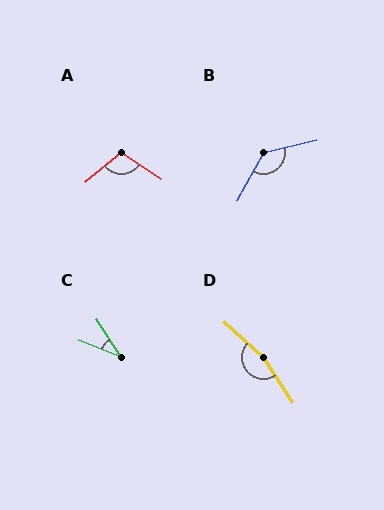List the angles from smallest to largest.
C (36°), A (108°), B (132°), D (166°).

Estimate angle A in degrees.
Approximately 108 degrees.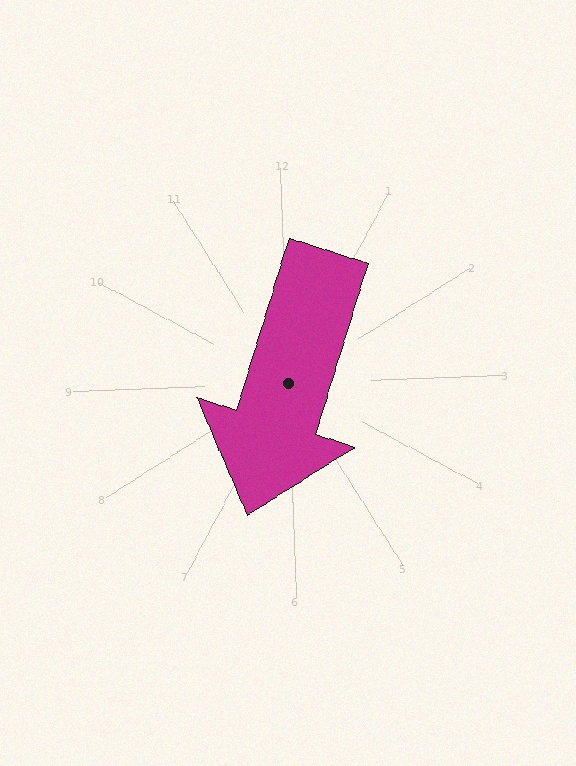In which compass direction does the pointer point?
South.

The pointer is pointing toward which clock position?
Roughly 7 o'clock.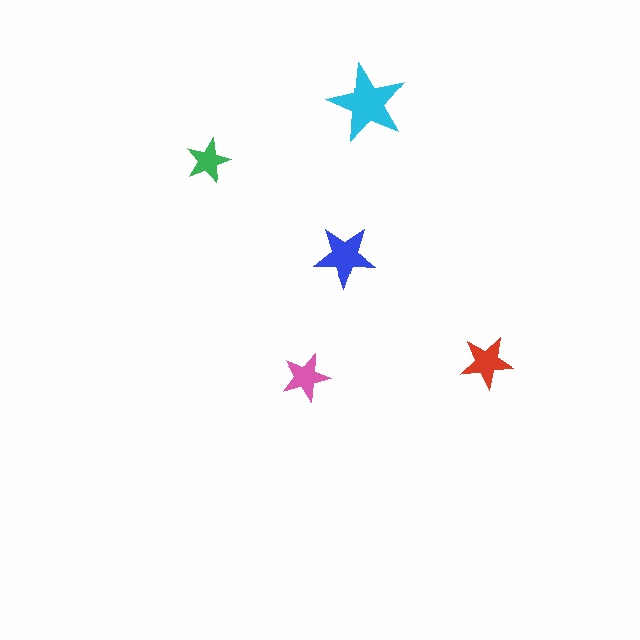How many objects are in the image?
There are 5 objects in the image.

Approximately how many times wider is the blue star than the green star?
About 1.5 times wider.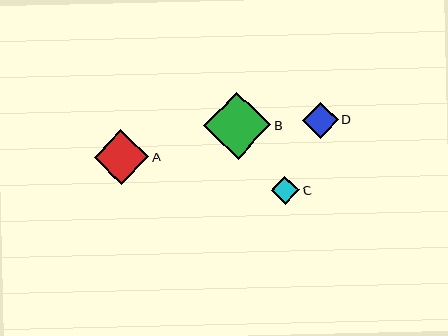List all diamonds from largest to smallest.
From largest to smallest: B, A, D, C.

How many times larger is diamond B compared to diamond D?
Diamond B is approximately 1.9 times the size of diamond D.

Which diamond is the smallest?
Diamond C is the smallest with a size of approximately 28 pixels.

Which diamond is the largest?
Diamond B is the largest with a size of approximately 67 pixels.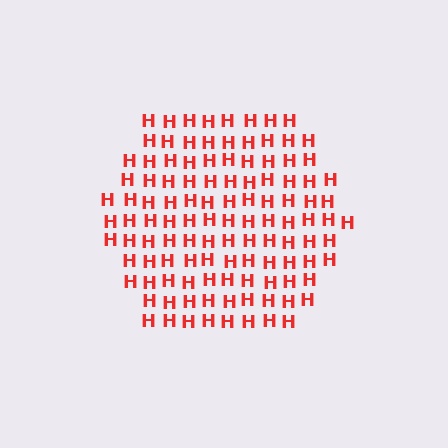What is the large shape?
The large shape is a hexagon.